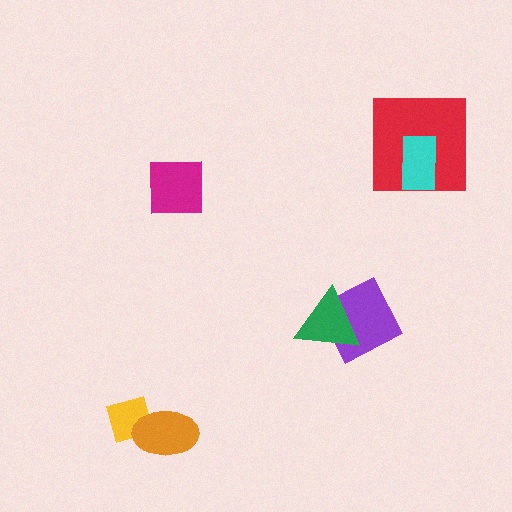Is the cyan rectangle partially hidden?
No, no other shape covers it.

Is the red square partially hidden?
Yes, it is partially covered by another shape.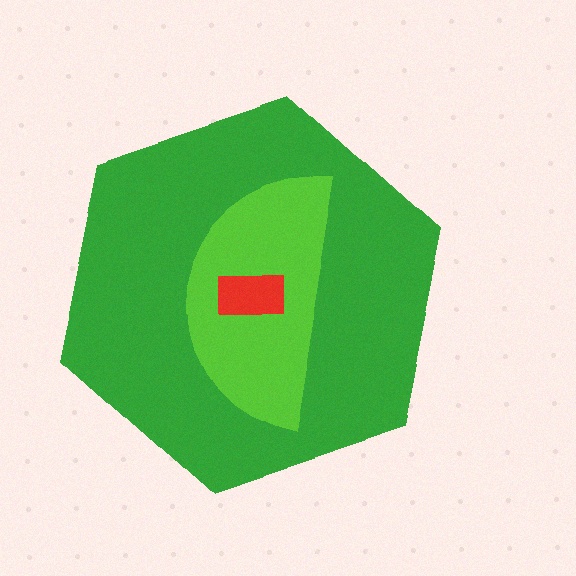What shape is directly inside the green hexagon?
The lime semicircle.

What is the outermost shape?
The green hexagon.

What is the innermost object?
The red rectangle.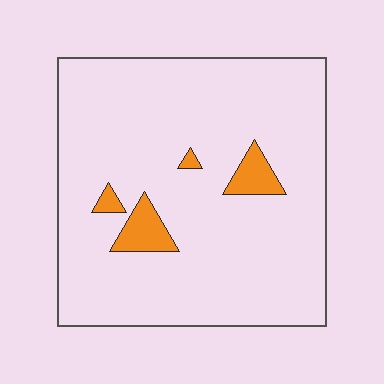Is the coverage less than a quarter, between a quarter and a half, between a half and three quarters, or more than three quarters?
Less than a quarter.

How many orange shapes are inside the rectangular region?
4.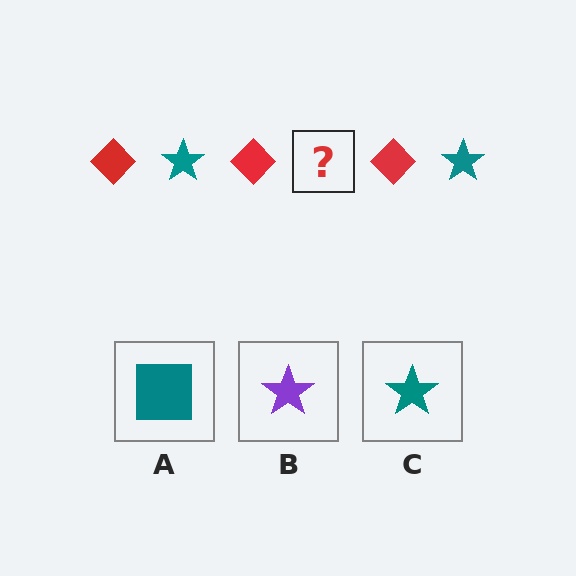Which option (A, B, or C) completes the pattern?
C.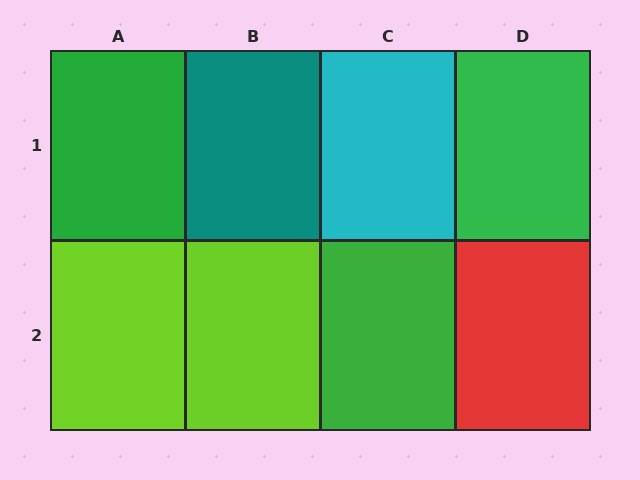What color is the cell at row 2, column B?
Lime.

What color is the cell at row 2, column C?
Green.